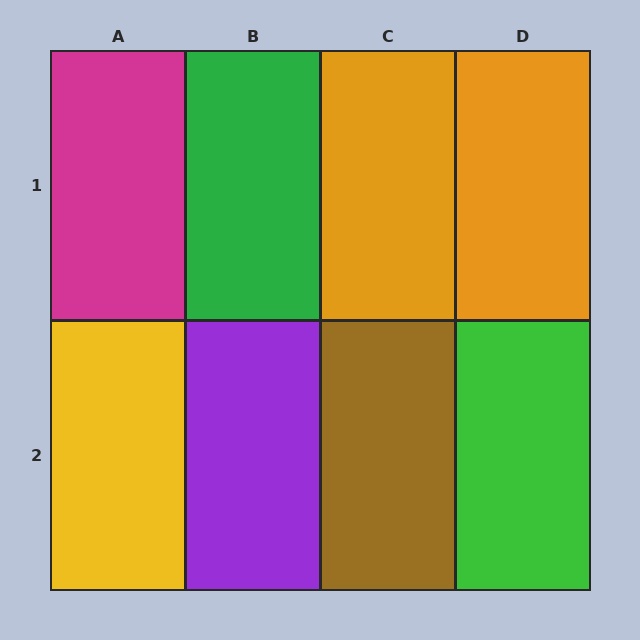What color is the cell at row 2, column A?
Yellow.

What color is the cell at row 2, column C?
Brown.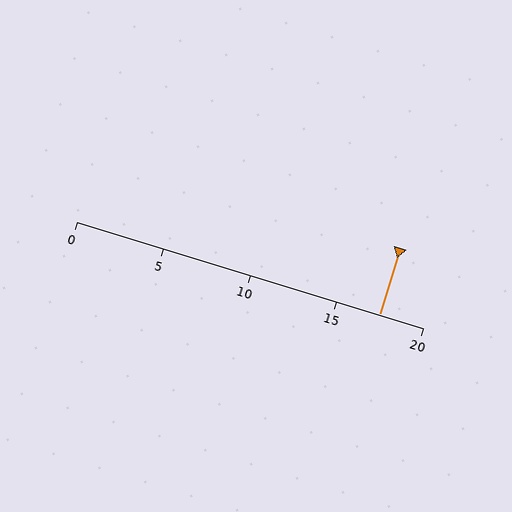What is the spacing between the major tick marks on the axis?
The major ticks are spaced 5 apart.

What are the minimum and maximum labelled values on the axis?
The axis runs from 0 to 20.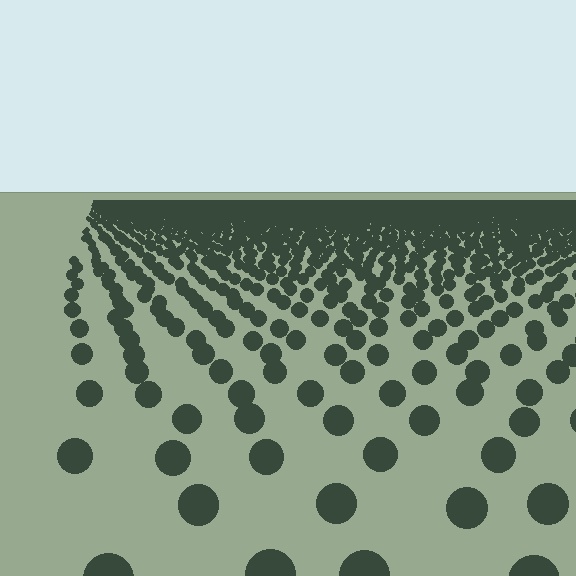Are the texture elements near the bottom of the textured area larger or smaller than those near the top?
Larger. Near the bottom, elements are closer to the viewer and appear at a bigger on-screen size.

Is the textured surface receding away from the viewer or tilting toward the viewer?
The surface is receding away from the viewer. Texture elements get smaller and denser toward the top.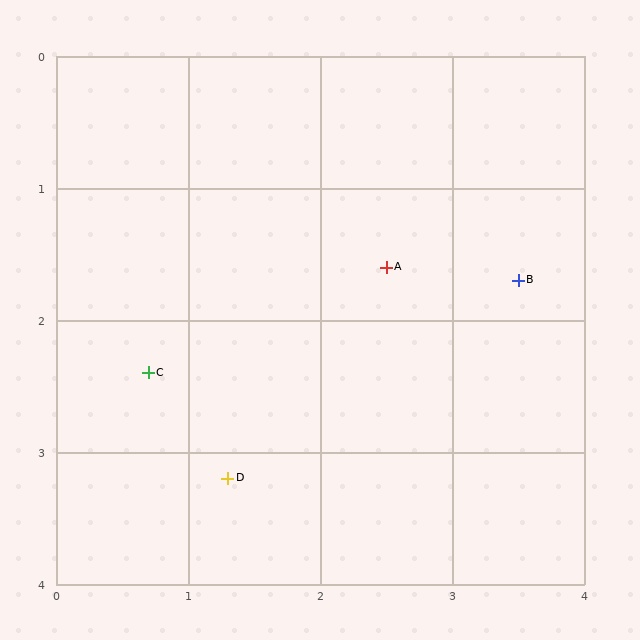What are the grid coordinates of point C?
Point C is at approximately (0.7, 2.4).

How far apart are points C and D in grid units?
Points C and D are about 1.0 grid units apart.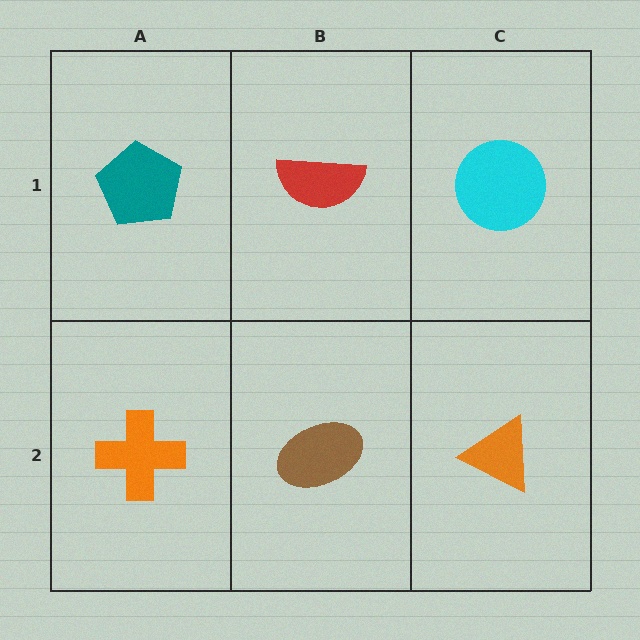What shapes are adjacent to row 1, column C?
An orange triangle (row 2, column C), a red semicircle (row 1, column B).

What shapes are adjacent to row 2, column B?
A red semicircle (row 1, column B), an orange cross (row 2, column A), an orange triangle (row 2, column C).